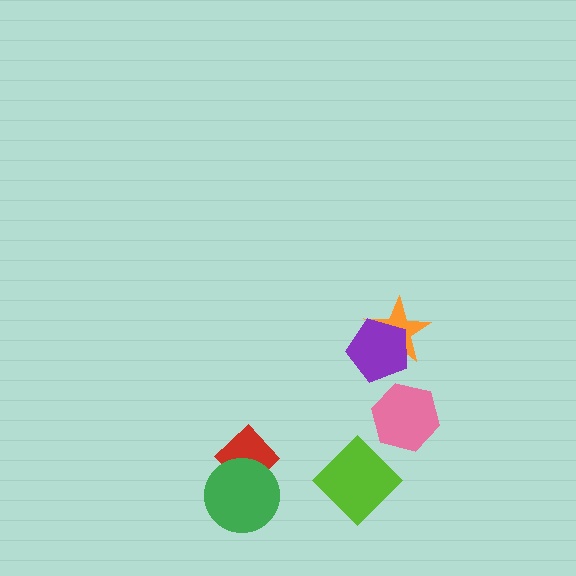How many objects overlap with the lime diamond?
0 objects overlap with the lime diamond.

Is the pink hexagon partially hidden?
No, no other shape covers it.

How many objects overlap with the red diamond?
1 object overlaps with the red diamond.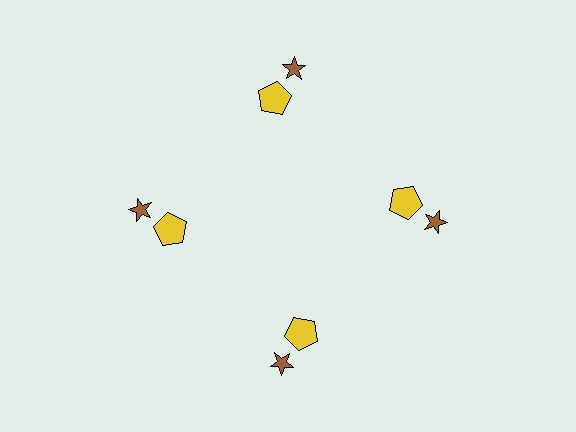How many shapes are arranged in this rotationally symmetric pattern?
There are 8 shapes, arranged in 4 groups of 2.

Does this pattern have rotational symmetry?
Yes, this pattern has 4-fold rotational symmetry. It looks the same after rotating 90 degrees around the center.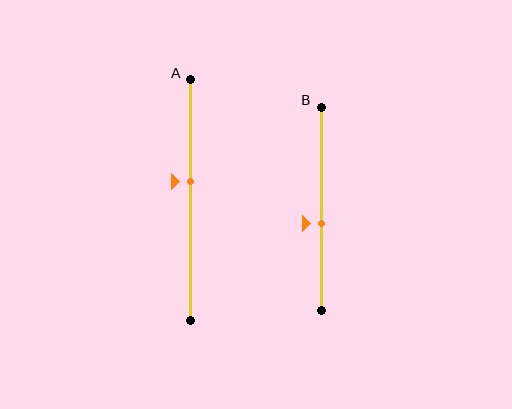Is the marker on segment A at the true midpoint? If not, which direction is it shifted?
No, the marker on segment A is shifted upward by about 8% of the segment length.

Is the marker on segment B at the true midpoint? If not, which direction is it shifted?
No, the marker on segment B is shifted downward by about 7% of the segment length.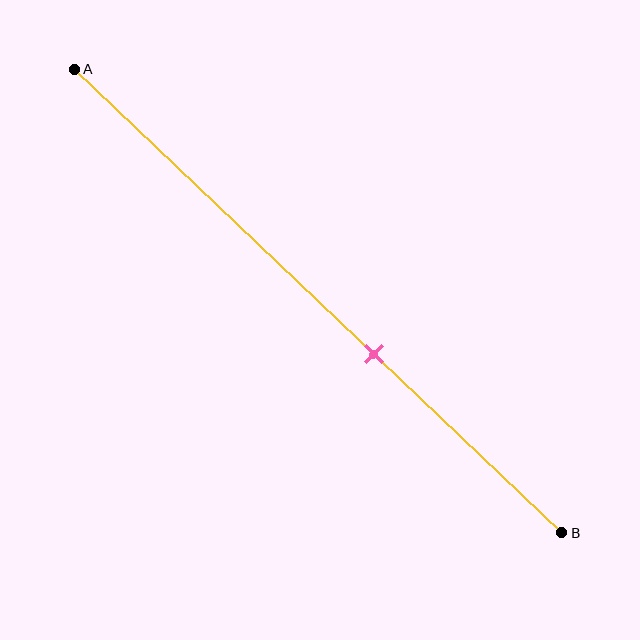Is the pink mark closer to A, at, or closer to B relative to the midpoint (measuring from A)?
The pink mark is closer to point B than the midpoint of segment AB.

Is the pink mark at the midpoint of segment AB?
No, the mark is at about 60% from A, not at the 50% midpoint.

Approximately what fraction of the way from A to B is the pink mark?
The pink mark is approximately 60% of the way from A to B.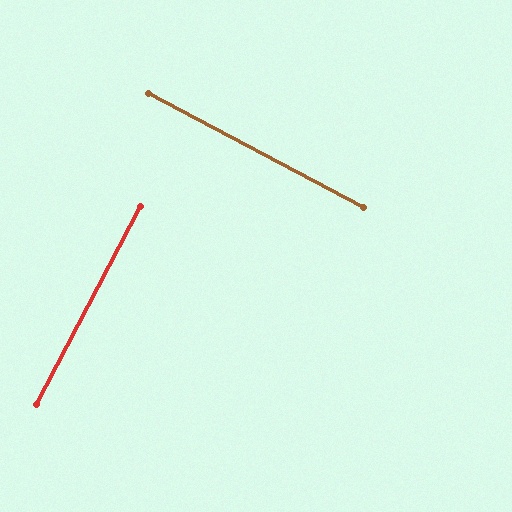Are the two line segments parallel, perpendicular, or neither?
Perpendicular — they meet at approximately 90°.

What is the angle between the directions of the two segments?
Approximately 90 degrees.